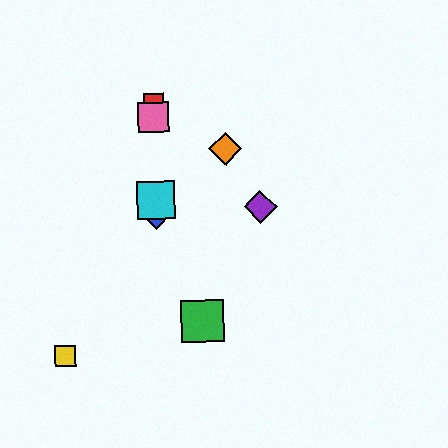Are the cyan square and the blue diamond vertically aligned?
Yes, both are at x≈156.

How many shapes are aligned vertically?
4 shapes (the red square, the blue diamond, the cyan square, the pink square) are aligned vertically.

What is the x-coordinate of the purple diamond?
The purple diamond is at x≈261.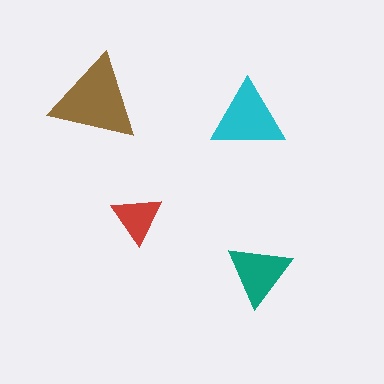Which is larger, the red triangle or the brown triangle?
The brown one.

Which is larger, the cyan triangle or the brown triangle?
The brown one.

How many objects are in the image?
There are 4 objects in the image.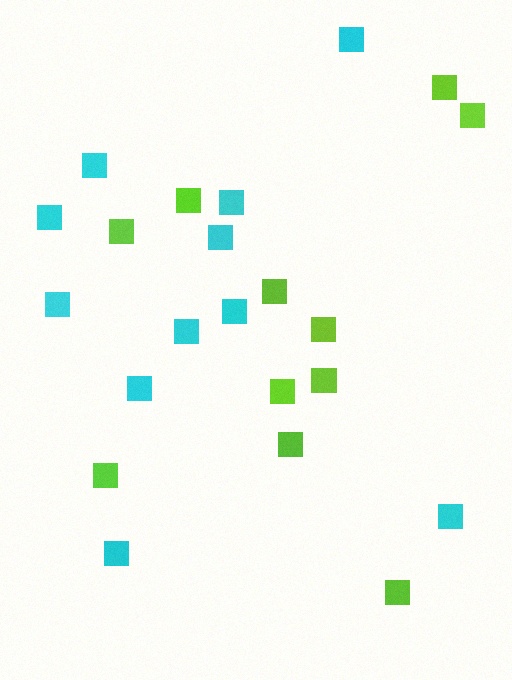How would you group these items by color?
There are 2 groups: one group of cyan squares (11) and one group of lime squares (11).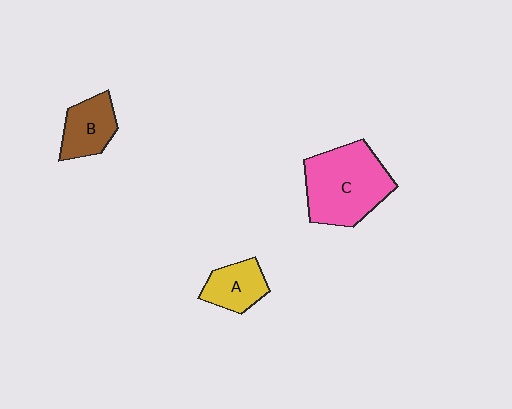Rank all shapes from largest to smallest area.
From largest to smallest: C (pink), B (brown), A (yellow).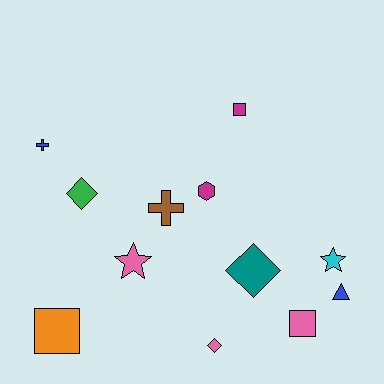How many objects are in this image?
There are 12 objects.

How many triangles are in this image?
There is 1 triangle.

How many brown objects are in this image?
There is 1 brown object.